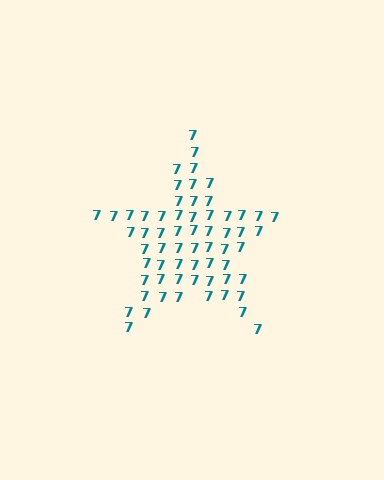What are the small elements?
The small elements are digit 7's.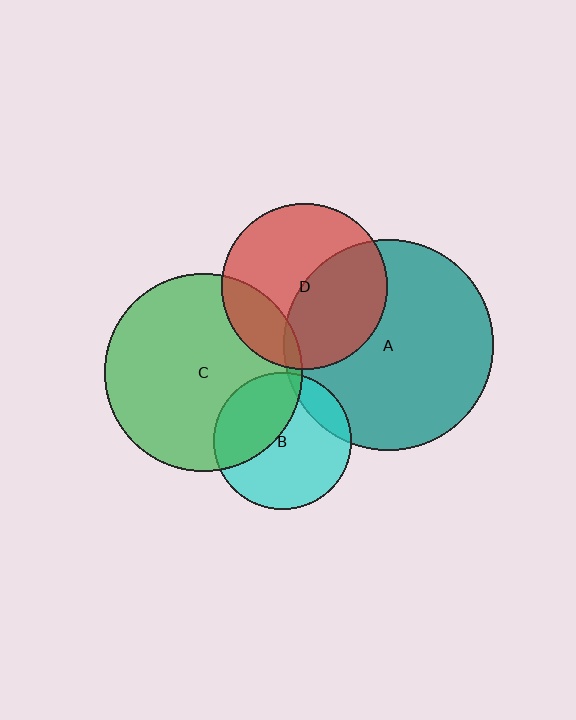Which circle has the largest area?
Circle A (teal).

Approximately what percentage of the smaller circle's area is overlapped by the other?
Approximately 45%.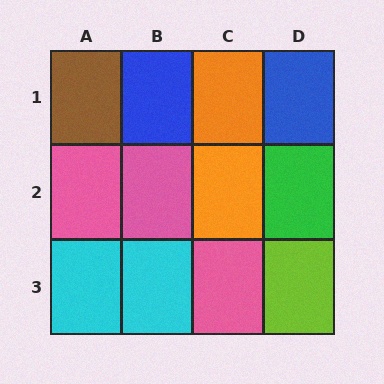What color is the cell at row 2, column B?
Pink.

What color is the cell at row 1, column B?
Blue.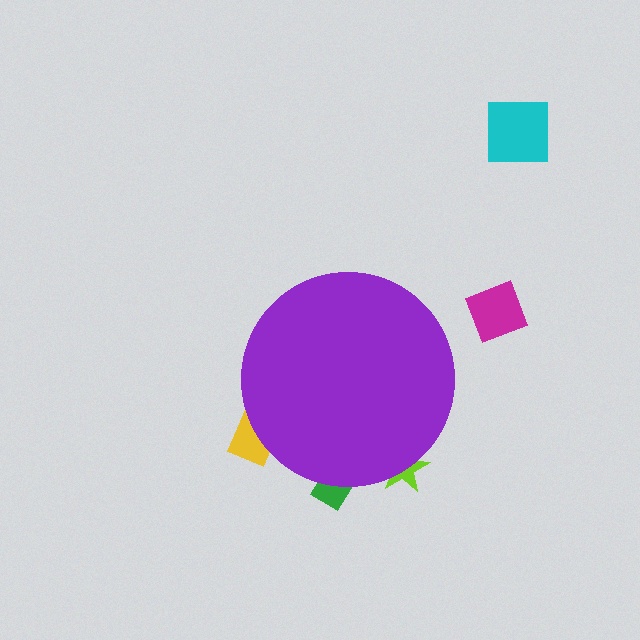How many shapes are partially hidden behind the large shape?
3 shapes are partially hidden.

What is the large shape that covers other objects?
A purple circle.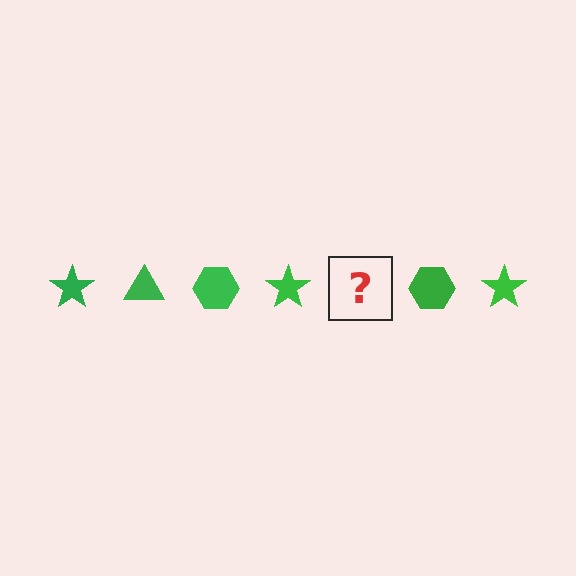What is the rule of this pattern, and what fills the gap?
The rule is that the pattern cycles through star, triangle, hexagon shapes in green. The gap should be filled with a green triangle.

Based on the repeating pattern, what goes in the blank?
The blank should be a green triangle.